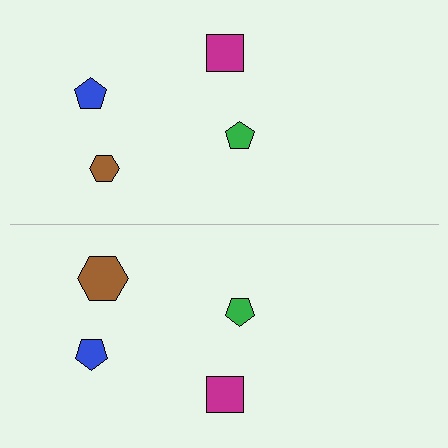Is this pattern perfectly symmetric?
No, the pattern is not perfectly symmetric. The brown hexagon on the bottom side has a different size than its mirror counterpart.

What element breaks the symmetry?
The brown hexagon on the bottom side has a different size than its mirror counterpart.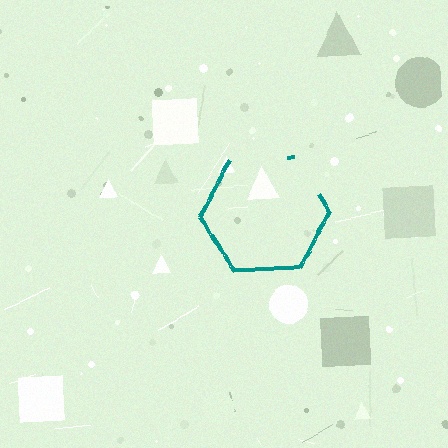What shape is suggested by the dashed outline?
The dashed outline suggests a hexagon.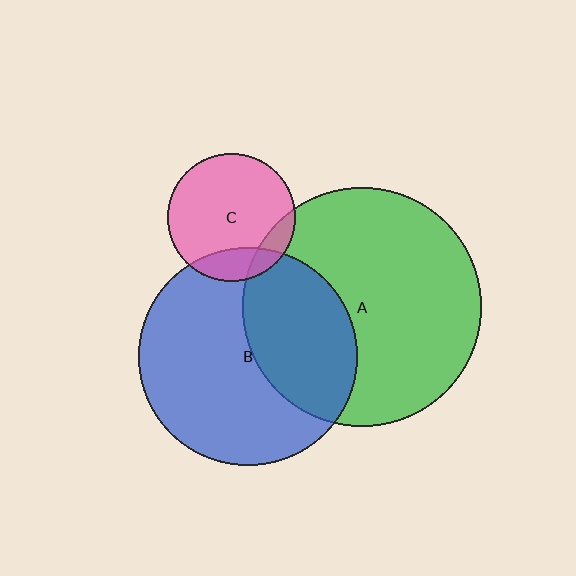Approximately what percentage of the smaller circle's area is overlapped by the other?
Approximately 15%.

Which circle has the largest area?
Circle A (green).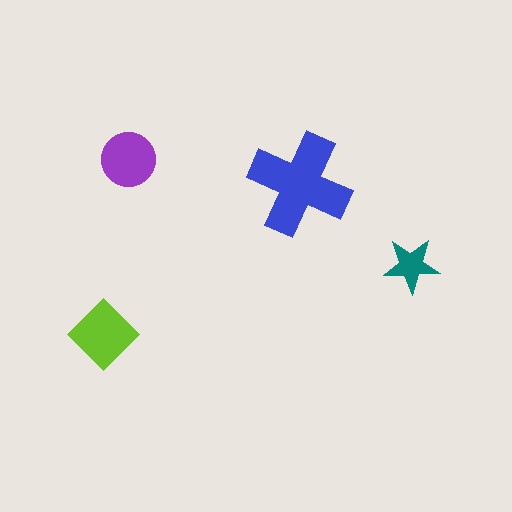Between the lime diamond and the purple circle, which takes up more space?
The lime diamond.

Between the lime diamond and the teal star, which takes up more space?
The lime diamond.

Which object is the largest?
The blue cross.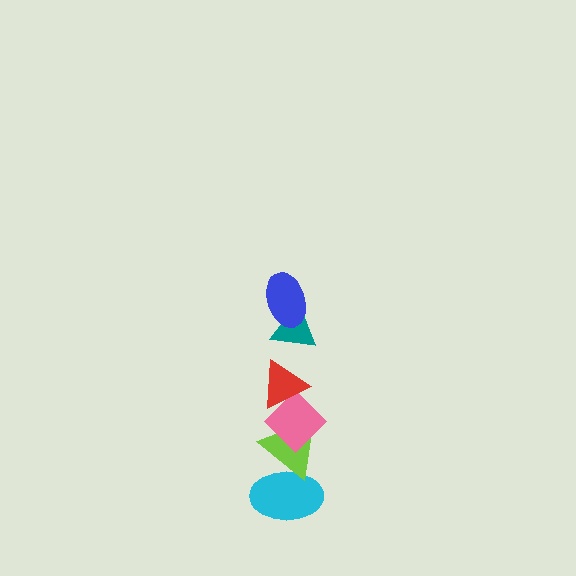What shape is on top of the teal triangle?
The blue ellipse is on top of the teal triangle.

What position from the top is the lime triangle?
The lime triangle is 5th from the top.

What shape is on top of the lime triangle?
The pink diamond is on top of the lime triangle.